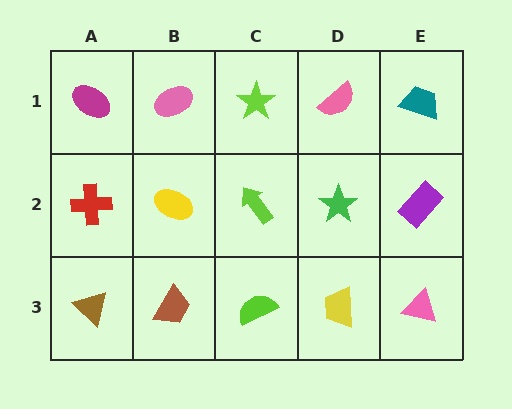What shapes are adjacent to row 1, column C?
A lime arrow (row 2, column C), a pink ellipse (row 1, column B), a pink semicircle (row 1, column D).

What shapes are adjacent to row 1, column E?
A purple rectangle (row 2, column E), a pink semicircle (row 1, column D).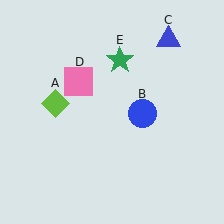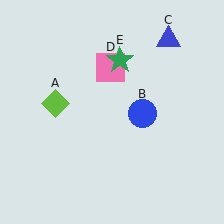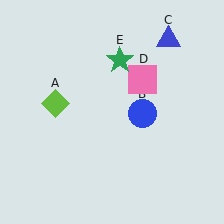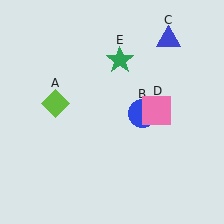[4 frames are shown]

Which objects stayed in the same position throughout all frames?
Lime diamond (object A) and blue circle (object B) and blue triangle (object C) and green star (object E) remained stationary.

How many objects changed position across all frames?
1 object changed position: pink square (object D).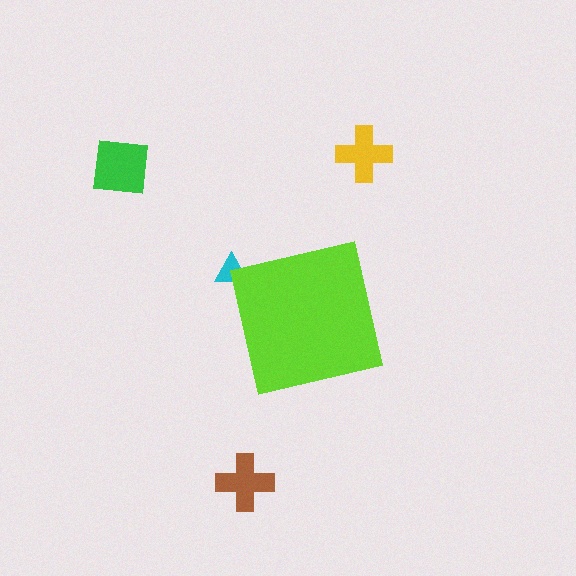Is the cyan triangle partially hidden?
Yes, the cyan triangle is partially hidden behind the lime square.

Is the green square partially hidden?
No, the green square is fully visible.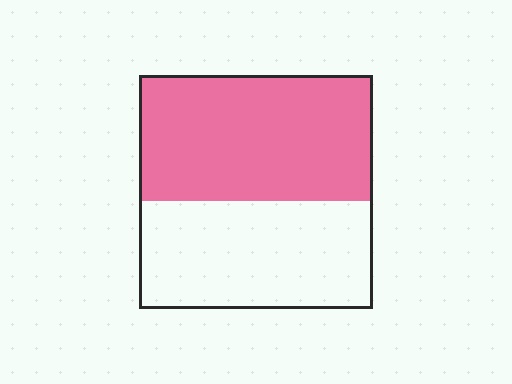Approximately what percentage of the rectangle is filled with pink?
Approximately 55%.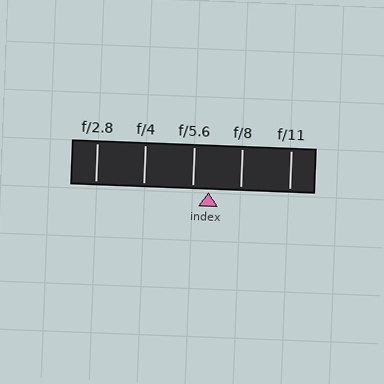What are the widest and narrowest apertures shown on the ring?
The widest aperture shown is f/2.8 and the narrowest is f/11.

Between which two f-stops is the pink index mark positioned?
The index mark is between f/5.6 and f/8.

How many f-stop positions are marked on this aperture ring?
There are 5 f-stop positions marked.